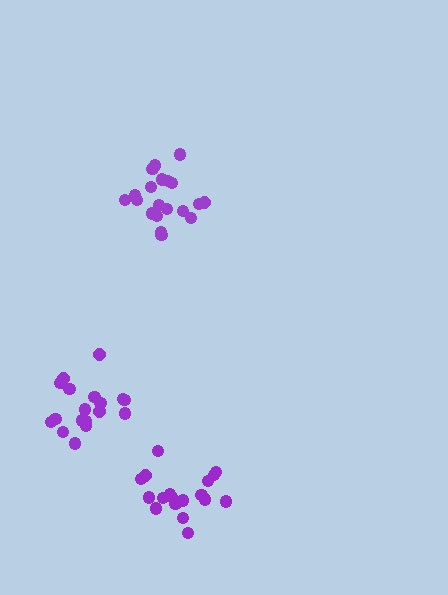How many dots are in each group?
Group 1: 18 dots, Group 2: 18 dots, Group 3: 20 dots (56 total).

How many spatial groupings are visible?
There are 3 spatial groupings.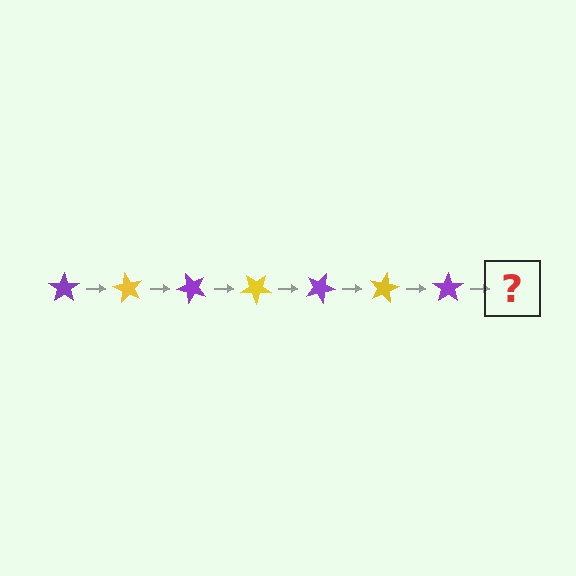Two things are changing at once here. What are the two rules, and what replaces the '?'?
The two rules are that it rotates 60 degrees each step and the color cycles through purple and yellow. The '?' should be a yellow star, rotated 420 degrees from the start.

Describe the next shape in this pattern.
It should be a yellow star, rotated 420 degrees from the start.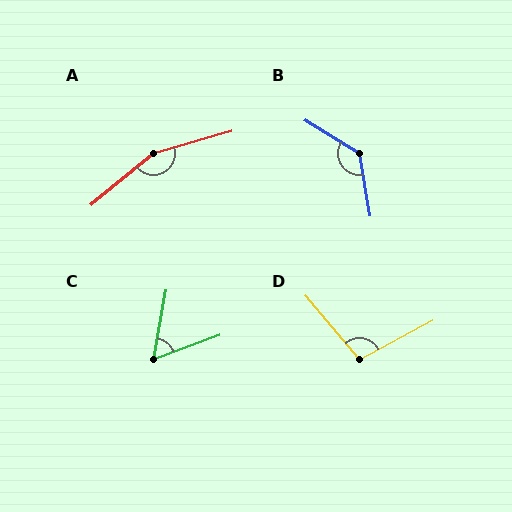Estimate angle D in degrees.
Approximately 102 degrees.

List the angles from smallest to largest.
C (59°), D (102°), B (131°), A (156°).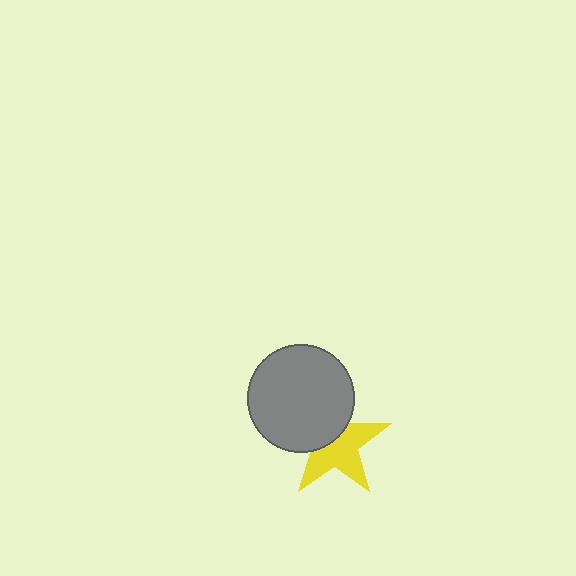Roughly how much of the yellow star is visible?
About half of it is visible (roughly 59%).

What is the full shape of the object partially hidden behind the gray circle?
The partially hidden object is a yellow star.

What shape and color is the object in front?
The object in front is a gray circle.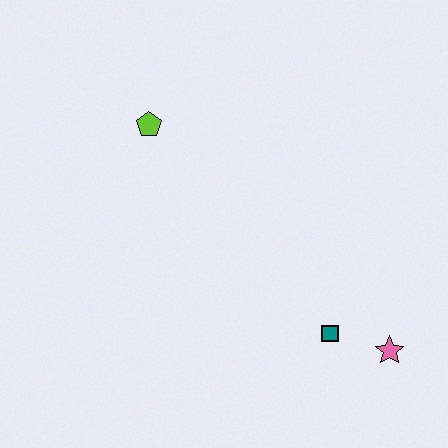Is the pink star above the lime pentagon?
No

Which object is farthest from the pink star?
The lime pentagon is farthest from the pink star.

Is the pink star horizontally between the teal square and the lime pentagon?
No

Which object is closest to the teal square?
The pink star is closest to the teal square.